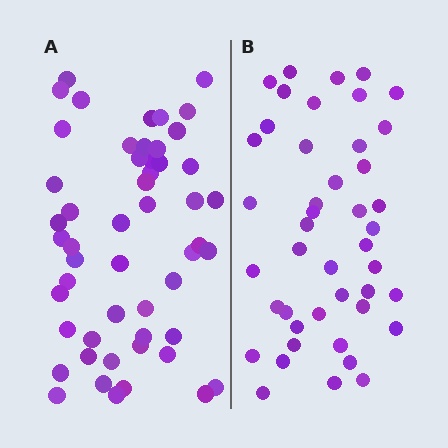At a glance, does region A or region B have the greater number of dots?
Region A (the left region) has more dots.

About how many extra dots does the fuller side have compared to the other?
Region A has roughly 8 or so more dots than region B.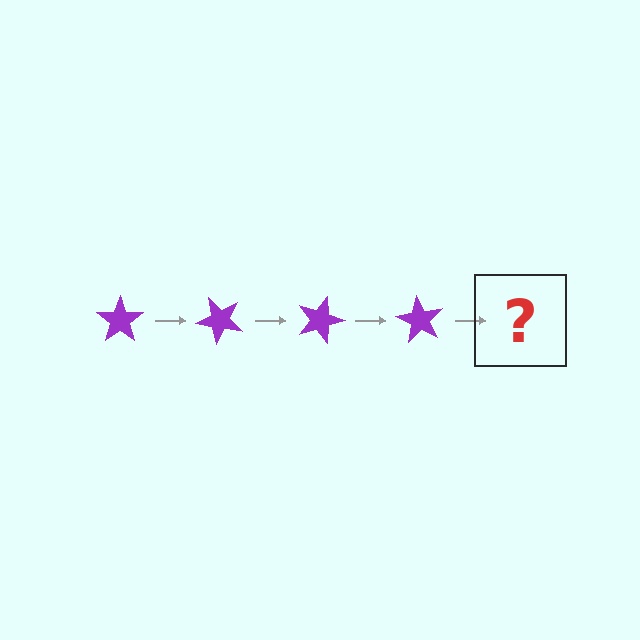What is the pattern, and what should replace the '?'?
The pattern is that the star rotates 45 degrees each step. The '?' should be a purple star rotated 180 degrees.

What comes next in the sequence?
The next element should be a purple star rotated 180 degrees.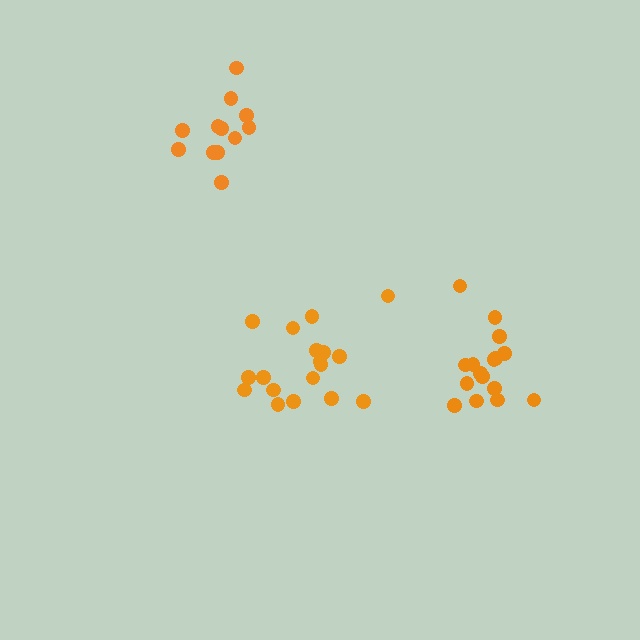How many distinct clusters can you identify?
There are 3 distinct clusters.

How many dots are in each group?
Group 1: 12 dots, Group 2: 18 dots, Group 3: 16 dots (46 total).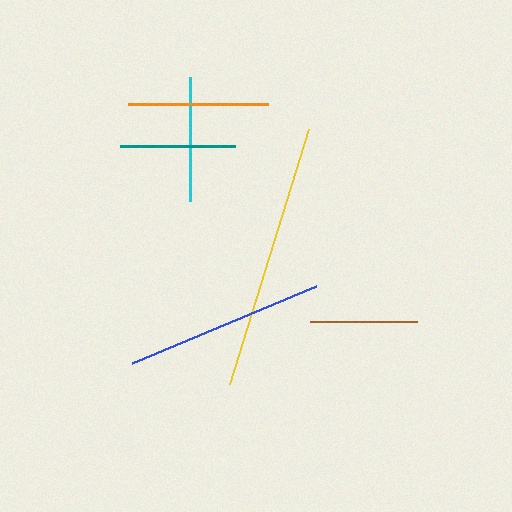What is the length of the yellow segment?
The yellow segment is approximately 268 pixels long.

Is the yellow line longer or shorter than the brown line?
The yellow line is longer than the brown line.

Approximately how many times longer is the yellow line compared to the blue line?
The yellow line is approximately 1.3 times the length of the blue line.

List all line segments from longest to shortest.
From longest to shortest: yellow, blue, orange, cyan, teal, brown.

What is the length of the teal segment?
The teal segment is approximately 116 pixels long.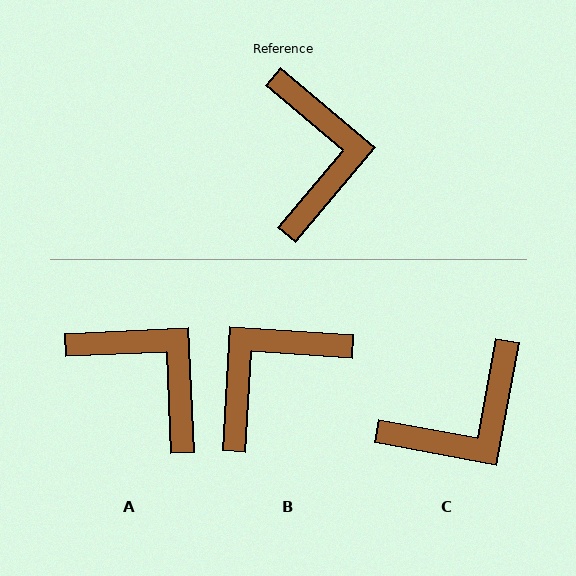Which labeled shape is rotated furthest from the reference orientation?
B, about 127 degrees away.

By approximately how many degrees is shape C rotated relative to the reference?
Approximately 60 degrees clockwise.